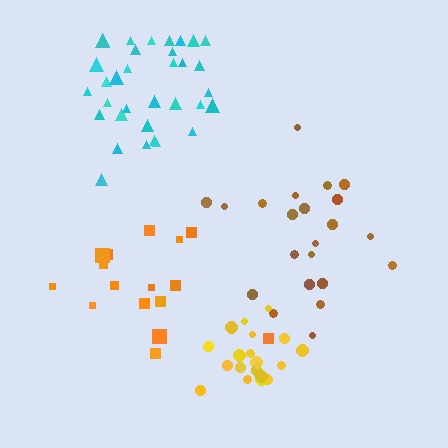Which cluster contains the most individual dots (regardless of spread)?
Cyan (34).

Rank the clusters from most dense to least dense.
yellow, cyan, brown, orange.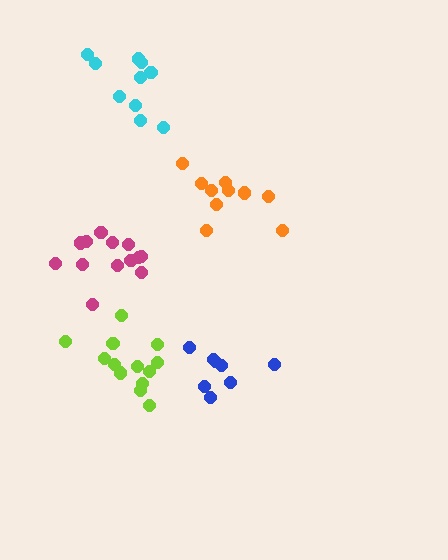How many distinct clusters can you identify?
There are 5 distinct clusters.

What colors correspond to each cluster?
The clusters are colored: lime, cyan, orange, magenta, blue.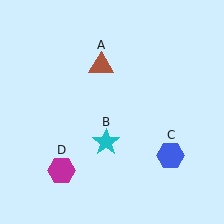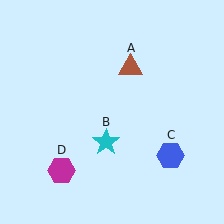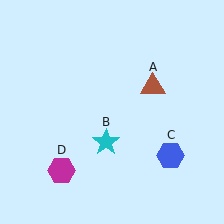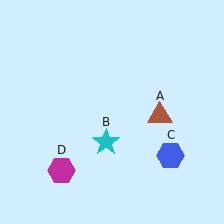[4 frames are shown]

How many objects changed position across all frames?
1 object changed position: brown triangle (object A).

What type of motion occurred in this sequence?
The brown triangle (object A) rotated clockwise around the center of the scene.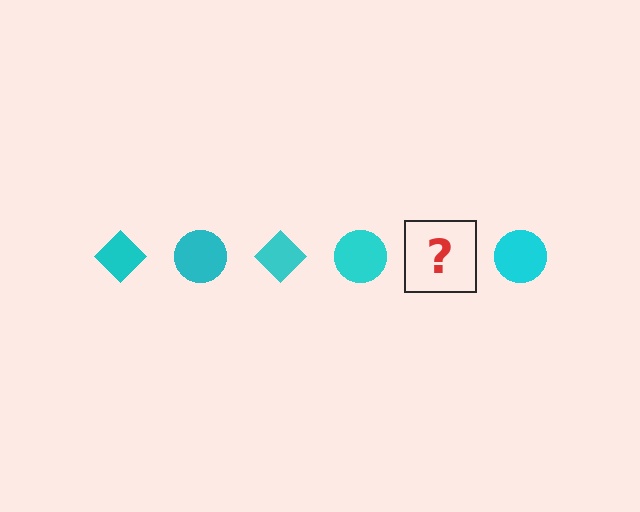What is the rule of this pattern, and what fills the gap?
The rule is that the pattern cycles through diamond, circle shapes in cyan. The gap should be filled with a cyan diamond.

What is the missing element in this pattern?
The missing element is a cyan diamond.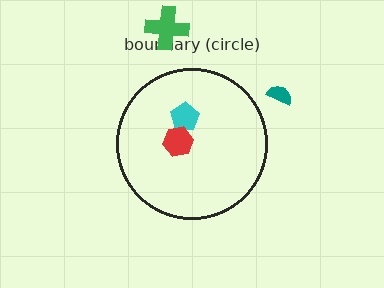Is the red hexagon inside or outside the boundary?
Inside.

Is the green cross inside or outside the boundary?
Outside.